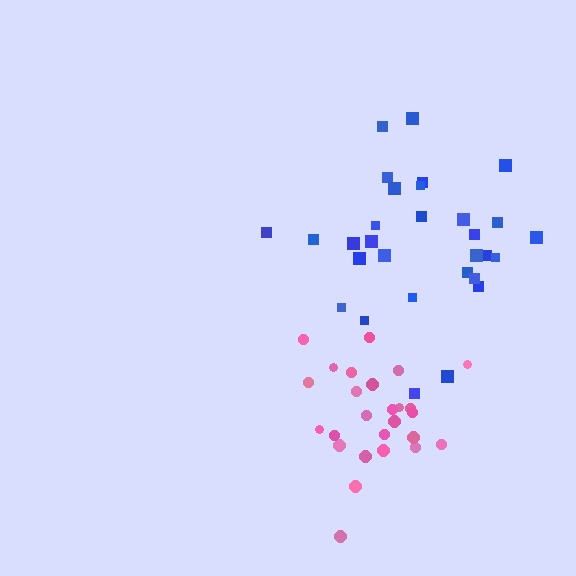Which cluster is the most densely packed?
Pink.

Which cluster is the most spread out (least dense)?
Blue.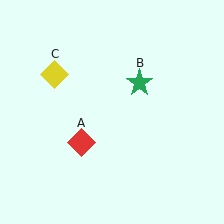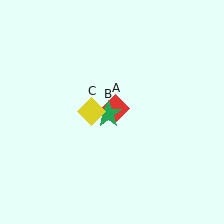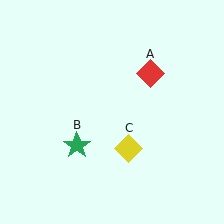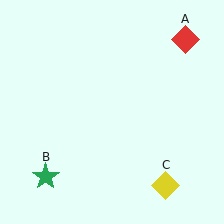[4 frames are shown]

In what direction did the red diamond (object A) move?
The red diamond (object A) moved up and to the right.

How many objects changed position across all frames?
3 objects changed position: red diamond (object A), green star (object B), yellow diamond (object C).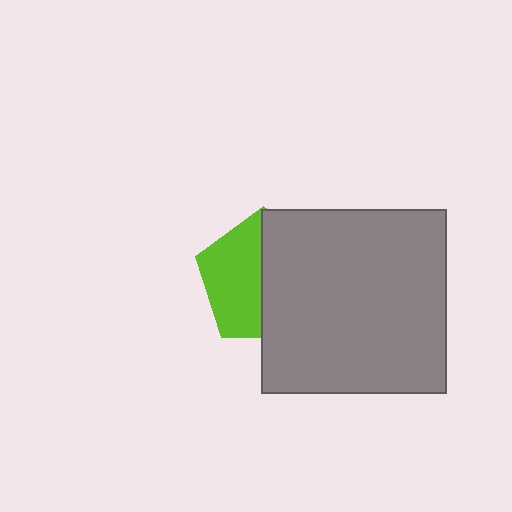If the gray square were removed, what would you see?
You would see the complete lime pentagon.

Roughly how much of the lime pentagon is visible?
About half of it is visible (roughly 48%).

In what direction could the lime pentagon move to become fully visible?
The lime pentagon could move left. That would shift it out from behind the gray square entirely.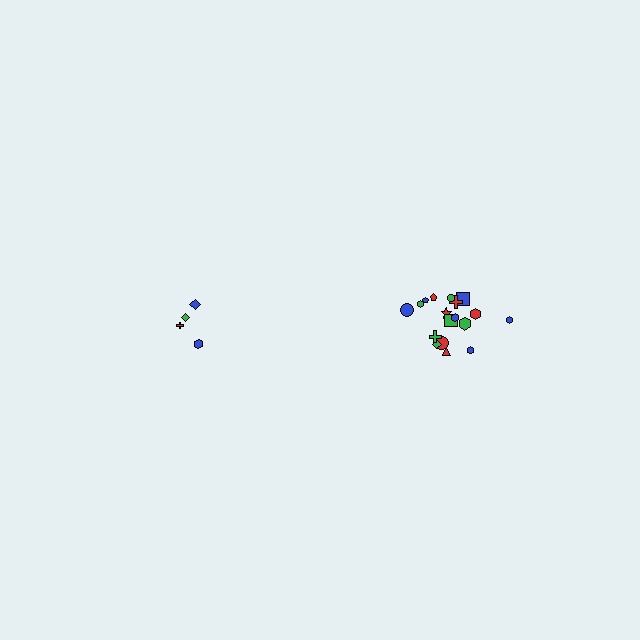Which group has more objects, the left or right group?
The right group.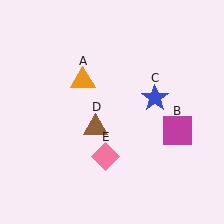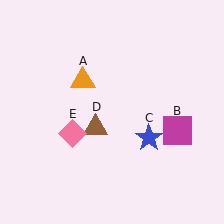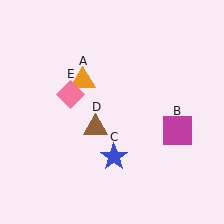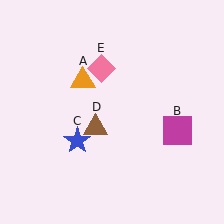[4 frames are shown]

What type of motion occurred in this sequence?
The blue star (object C), pink diamond (object E) rotated clockwise around the center of the scene.